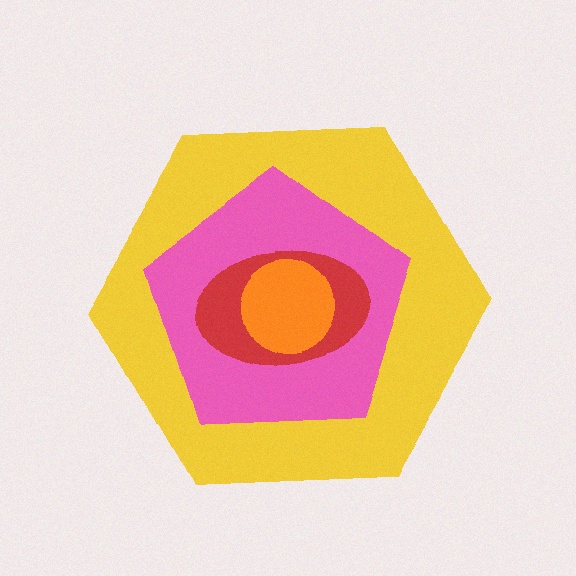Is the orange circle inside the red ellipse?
Yes.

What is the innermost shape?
The orange circle.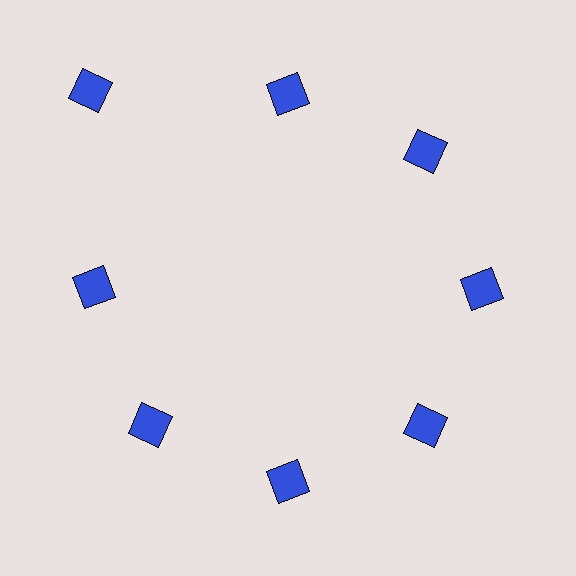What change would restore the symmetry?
The symmetry would be restored by moving it inward, back onto the ring so that all 8 diamonds sit at equal angles and equal distance from the center.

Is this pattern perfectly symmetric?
No. The 8 blue diamonds are arranged in a ring, but one element near the 10 o'clock position is pushed outward from the center, breaking the 8-fold rotational symmetry.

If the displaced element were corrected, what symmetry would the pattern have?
It would have 8-fold rotational symmetry — the pattern would map onto itself every 45 degrees.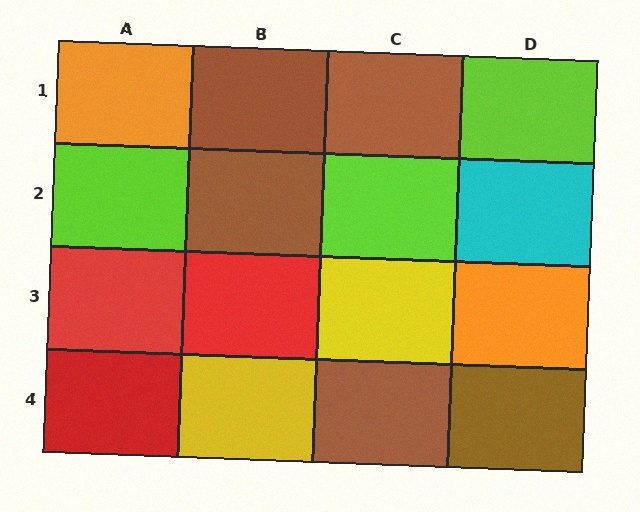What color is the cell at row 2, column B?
Brown.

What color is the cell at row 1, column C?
Brown.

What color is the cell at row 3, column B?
Red.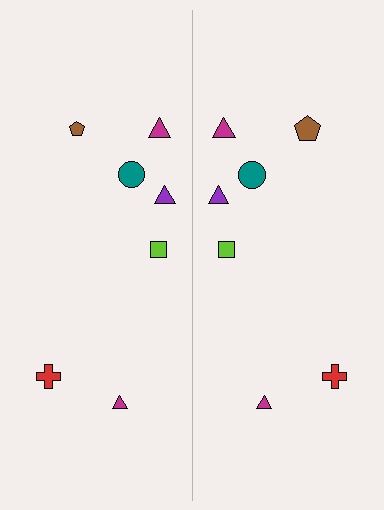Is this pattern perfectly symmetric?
No, the pattern is not perfectly symmetric. The brown pentagon on the right side has a different size than its mirror counterpart.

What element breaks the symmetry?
The brown pentagon on the right side has a different size than its mirror counterpart.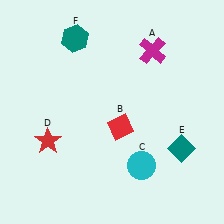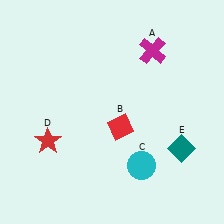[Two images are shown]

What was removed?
The teal hexagon (F) was removed in Image 2.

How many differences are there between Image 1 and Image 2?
There is 1 difference between the two images.